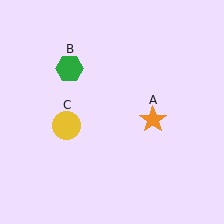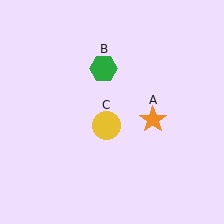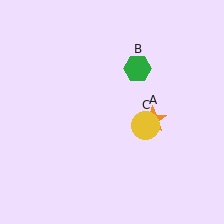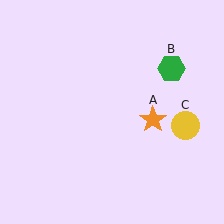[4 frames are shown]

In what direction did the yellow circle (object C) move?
The yellow circle (object C) moved right.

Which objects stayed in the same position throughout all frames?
Orange star (object A) remained stationary.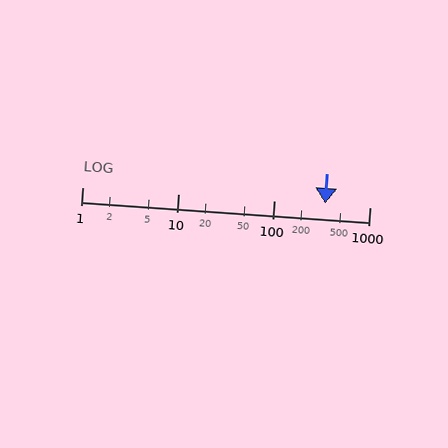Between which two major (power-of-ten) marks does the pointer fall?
The pointer is between 100 and 1000.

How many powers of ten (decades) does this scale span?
The scale spans 3 decades, from 1 to 1000.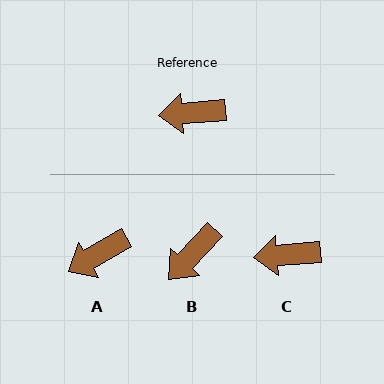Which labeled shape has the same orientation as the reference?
C.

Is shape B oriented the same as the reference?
No, it is off by about 43 degrees.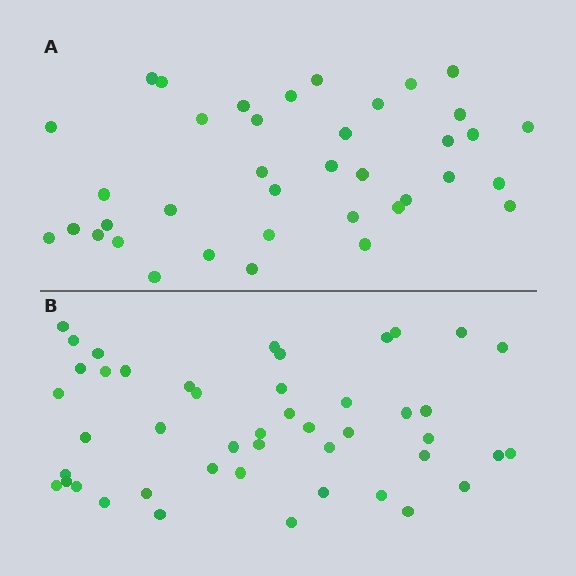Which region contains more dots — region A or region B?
Region B (the bottom region) has more dots.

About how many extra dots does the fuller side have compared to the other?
Region B has roughly 8 or so more dots than region A.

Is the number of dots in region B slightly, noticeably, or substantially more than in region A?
Region B has only slightly more — the two regions are fairly close. The ratio is roughly 1.2 to 1.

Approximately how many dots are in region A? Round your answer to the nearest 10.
About 40 dots. (The exact count is 38, which rounds to 40.)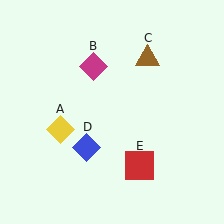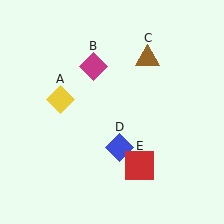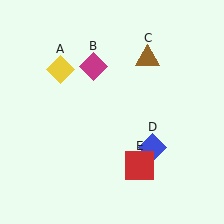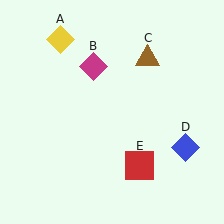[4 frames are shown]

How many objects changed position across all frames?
2 objects changed position: yellow diamond (object A), blue diamond (object D).